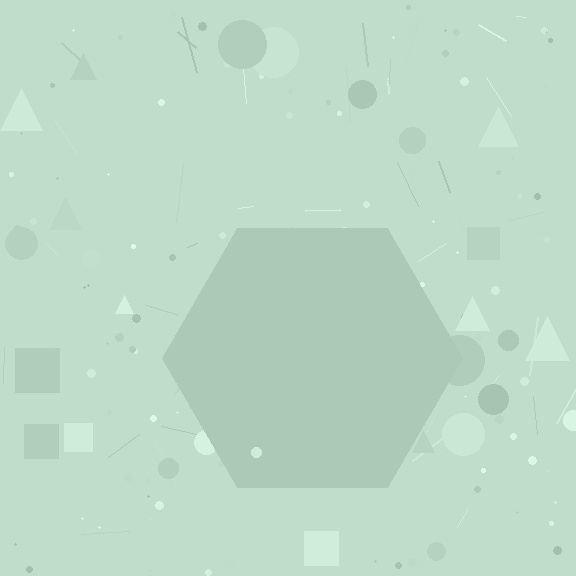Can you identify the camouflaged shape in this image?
The camouflaged shape is a hexagon.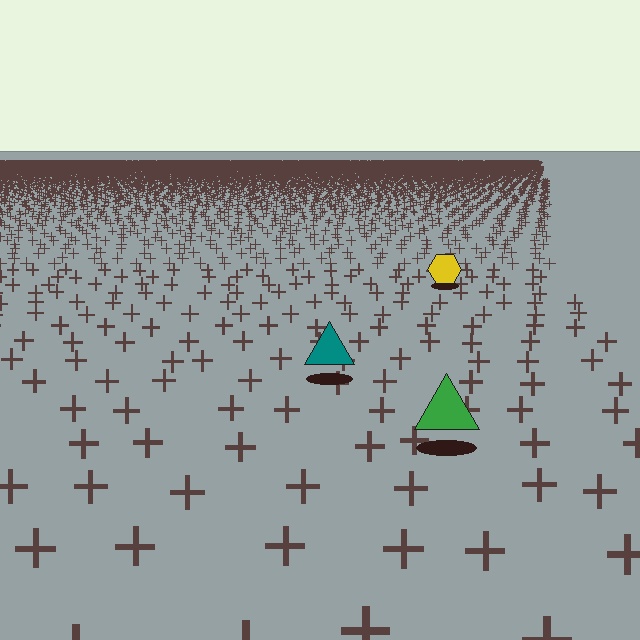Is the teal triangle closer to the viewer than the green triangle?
No. The green triangle is closer — you can tell from the texture gradient: the ground texture is coarser near it.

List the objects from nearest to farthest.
From nearest to farthest: the green triangle, the teal triangle, the yellow hexagon.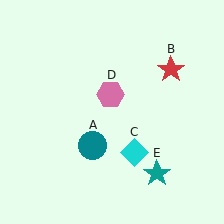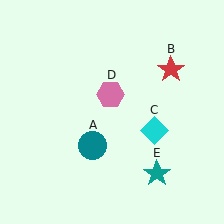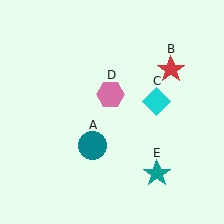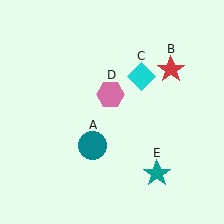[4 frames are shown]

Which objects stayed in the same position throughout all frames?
Teal circle (object A) and red star (object B) and pink hexagon (object D) and teal star (object E) remained stationary.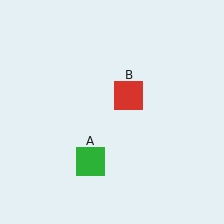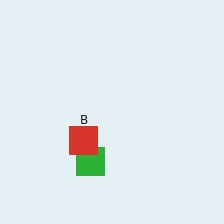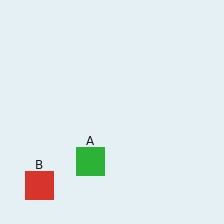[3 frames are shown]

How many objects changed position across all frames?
1 object changed position: red square (object B).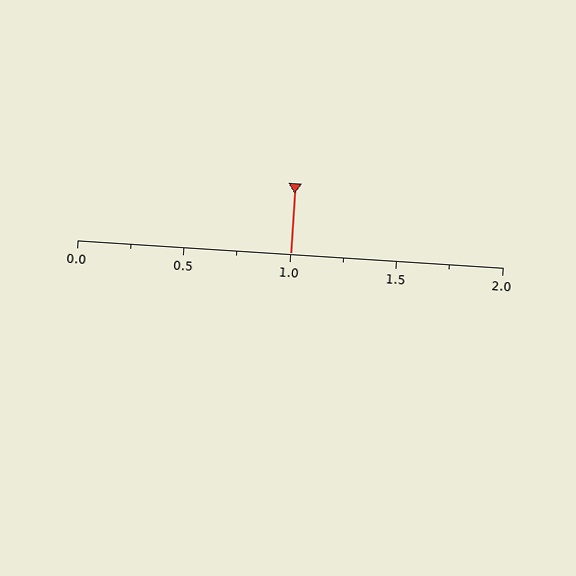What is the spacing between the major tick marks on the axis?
The major ticks are spaced 0.5 apart.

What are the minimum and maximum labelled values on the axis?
The axis runs from 0.0 to 2.0.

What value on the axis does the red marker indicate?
The marker indicates approximately 1.